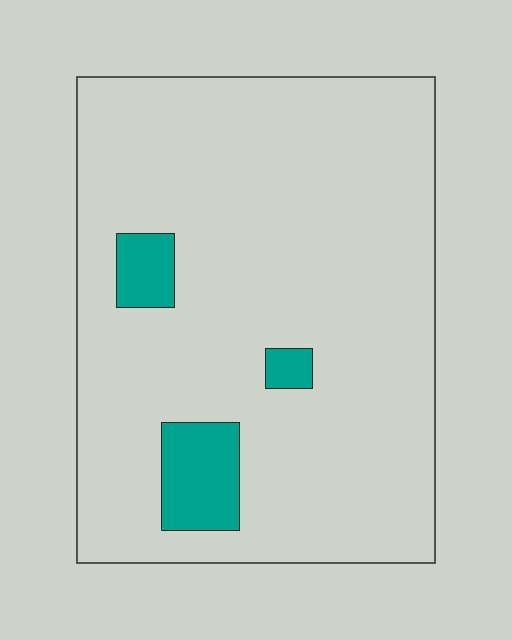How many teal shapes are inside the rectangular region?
3.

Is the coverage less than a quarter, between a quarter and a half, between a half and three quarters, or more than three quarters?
Less than a quarter.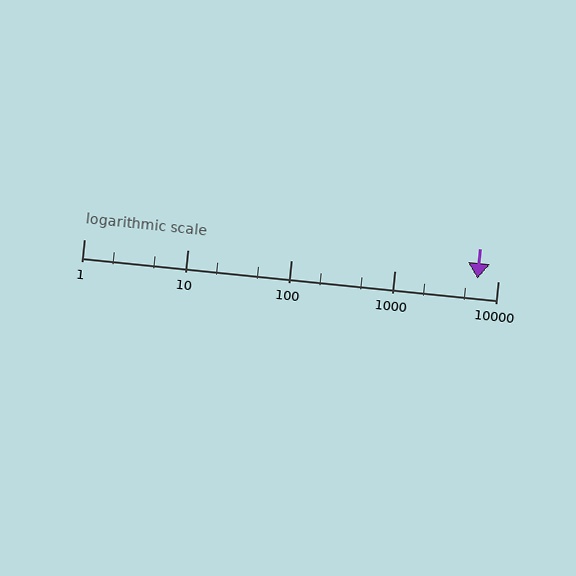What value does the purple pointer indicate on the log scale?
The pointer indicates approximately 6400.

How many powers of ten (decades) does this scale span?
The scale spans 4 decades, from 1 to 10000.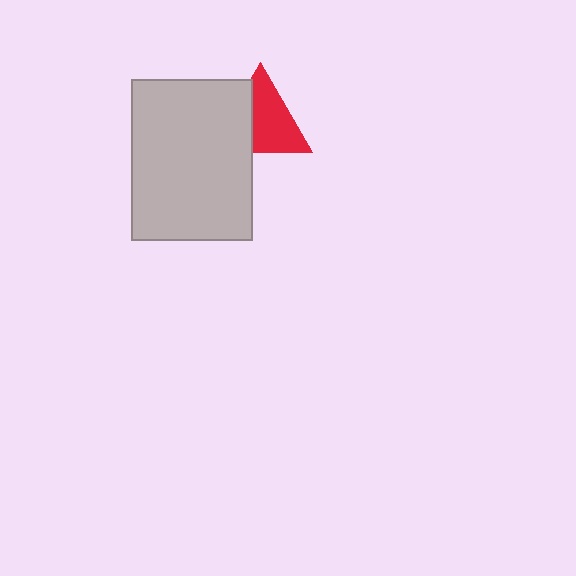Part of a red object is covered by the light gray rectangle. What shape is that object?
It is a triangle.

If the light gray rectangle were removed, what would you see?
You would see the complete red triangle.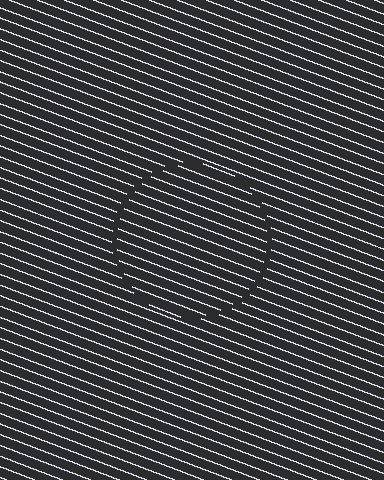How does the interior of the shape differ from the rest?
The interior of the shape contains the same grating, shifted by half a period — the contour is defined by the phase discontinuity where line-ends from the inner and outer gratings abut.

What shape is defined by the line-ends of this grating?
An illusory circle. The interior of the shape contains the same grating, shifted by half a period — the contour is defined by the phase discontinuity where line-ends from the inner and outer gratings abut.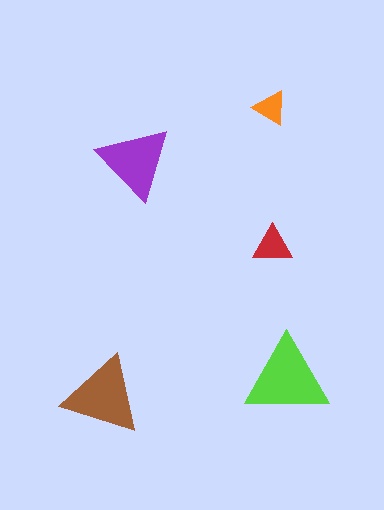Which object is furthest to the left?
The brown triangle is leftmost.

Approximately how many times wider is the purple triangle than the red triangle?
About 2 times wider.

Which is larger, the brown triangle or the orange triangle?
The brown one.